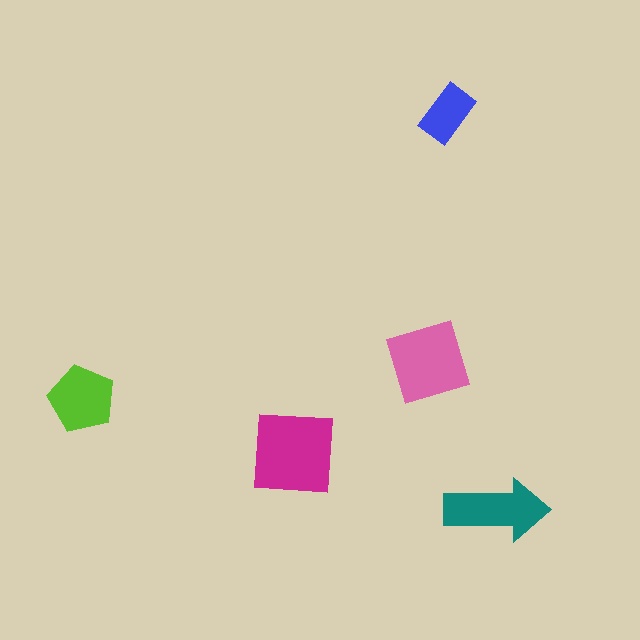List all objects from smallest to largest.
The blue rectangle, the lime pentagon, the teal arrow, the pink square, the magenta square.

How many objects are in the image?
There are 5 objects in the image.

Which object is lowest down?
The teal arrow is bottommost.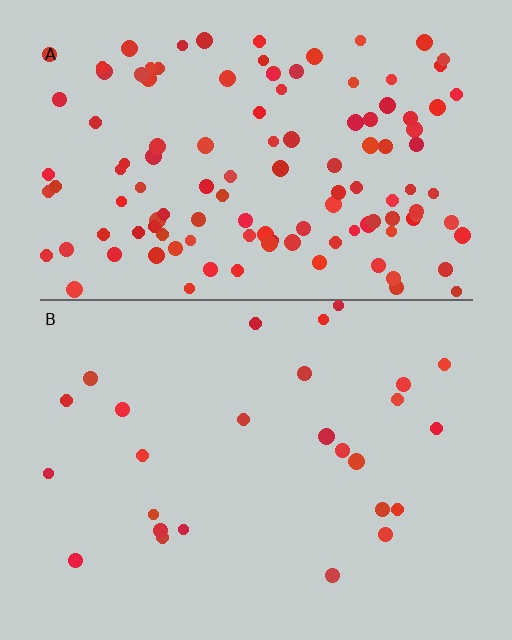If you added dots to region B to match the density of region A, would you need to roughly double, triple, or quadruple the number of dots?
Approximately quadruple.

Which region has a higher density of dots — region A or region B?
A (the top).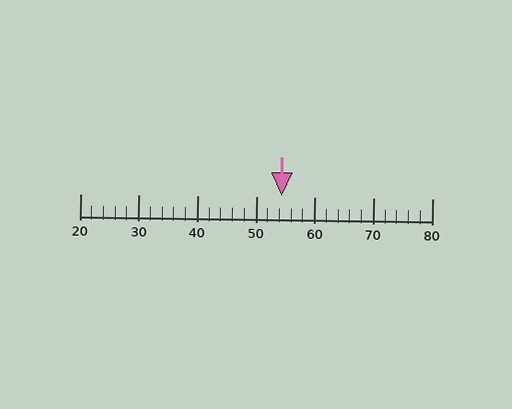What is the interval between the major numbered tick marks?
The major tick marks are spaced 10 units apart.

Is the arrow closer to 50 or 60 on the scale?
The arrow is closer to 50.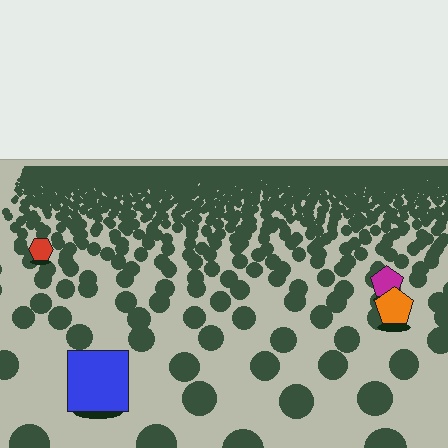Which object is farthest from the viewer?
The red hexagon is farthest from the viewer. It appears smaller and the ground texture around it is denser.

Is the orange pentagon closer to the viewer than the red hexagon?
Yes. The orange pentagon is closer — you can tell from the texture gradient: the ground texture is coarser near it.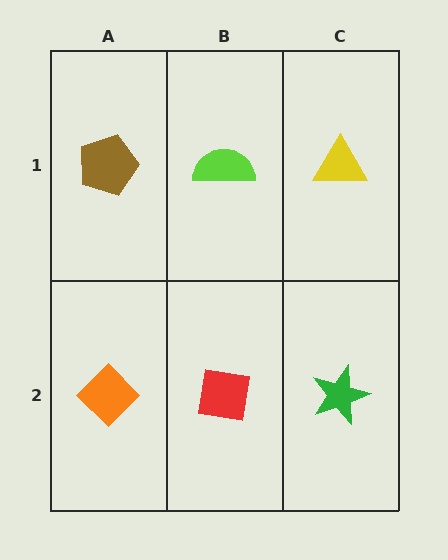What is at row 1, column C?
A yellow triangle.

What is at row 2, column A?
An orange diamond.